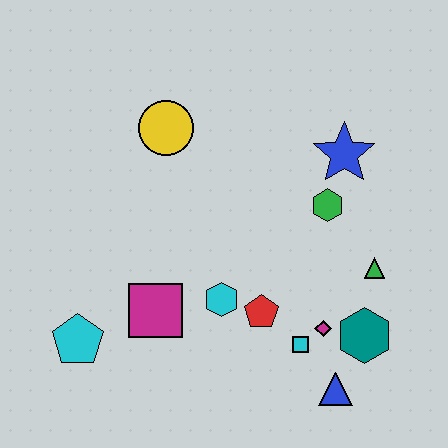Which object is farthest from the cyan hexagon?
The blue star is farthest from the cyan hexagon.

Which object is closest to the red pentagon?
The cyan hexagon is closest to the red pentagon.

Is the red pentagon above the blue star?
No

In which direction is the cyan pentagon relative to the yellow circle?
The cyan pentagon is below the yellow circle.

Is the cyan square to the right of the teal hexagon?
No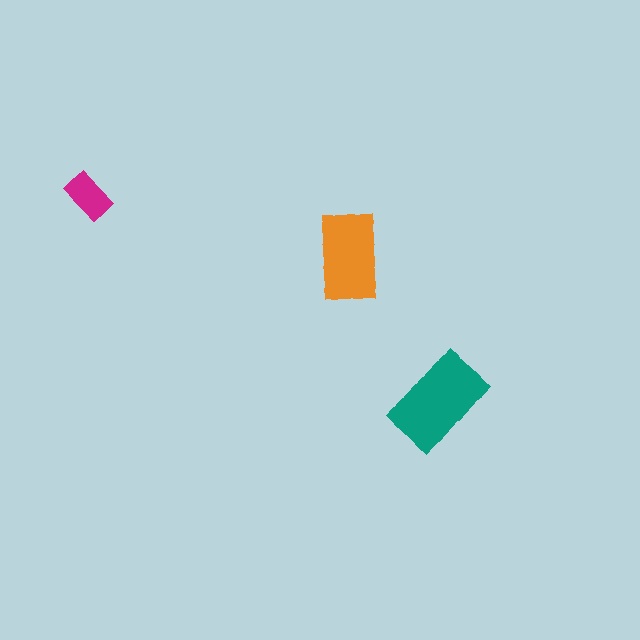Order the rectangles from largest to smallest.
the teal one, the orange one, the magenta one.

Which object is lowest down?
The teal rectangle is bottommost.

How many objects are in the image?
There are 3 objects in the image.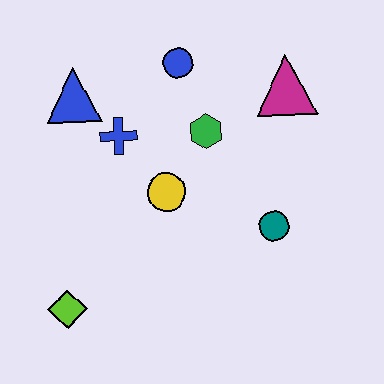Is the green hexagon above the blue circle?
No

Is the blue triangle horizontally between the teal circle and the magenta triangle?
No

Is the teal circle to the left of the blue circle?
No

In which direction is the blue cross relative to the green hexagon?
The blue cross is to the left of the green hexagon.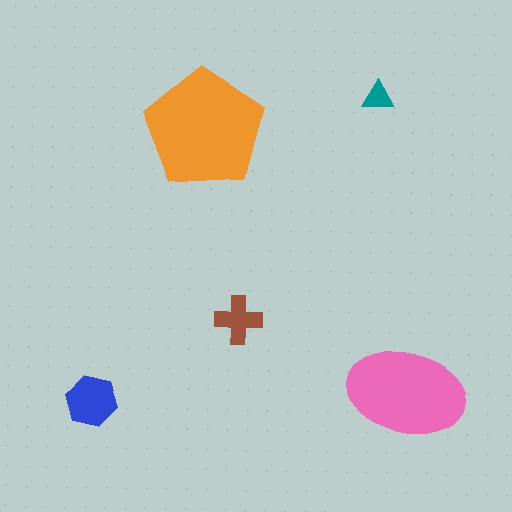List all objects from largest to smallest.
The orange pentagon, the pink ellipse, the blue hexagon, the brown cross, the teal triangle.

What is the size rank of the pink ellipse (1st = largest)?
2nd.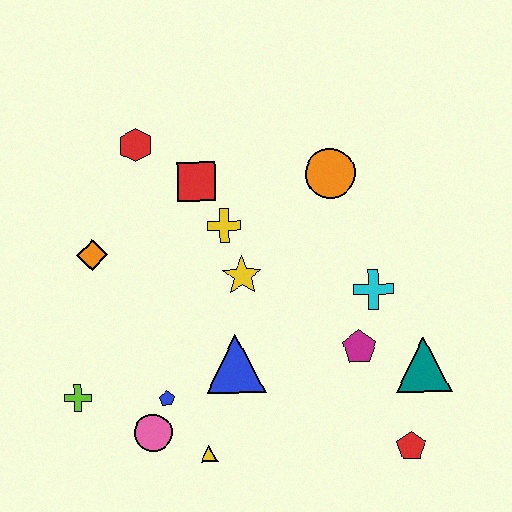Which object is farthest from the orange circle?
The lime cross is farthest from the orange circle.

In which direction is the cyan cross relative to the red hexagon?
The cyan cross is to the right of the red hexagon.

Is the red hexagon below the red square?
No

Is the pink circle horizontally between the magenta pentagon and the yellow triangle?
No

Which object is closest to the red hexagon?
The red square is closest to the red hexagon.